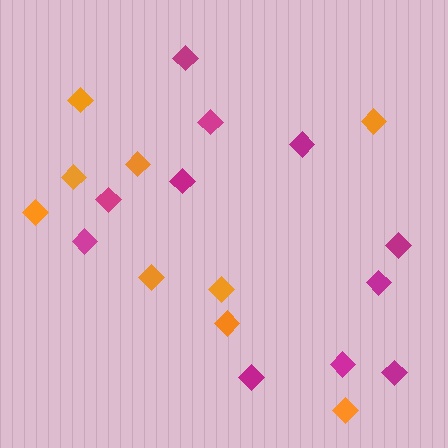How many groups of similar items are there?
There are 2 groups: one group of magenta diamonds (11) and one group of orange diamonds (9).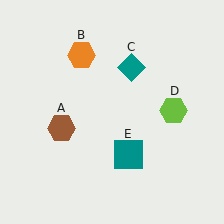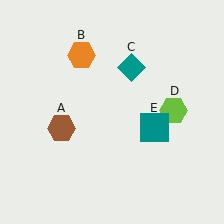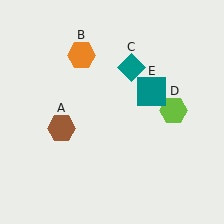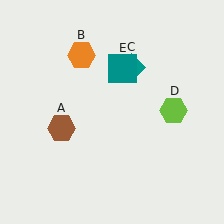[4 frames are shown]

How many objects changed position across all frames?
1 object changed position: teal square (object E).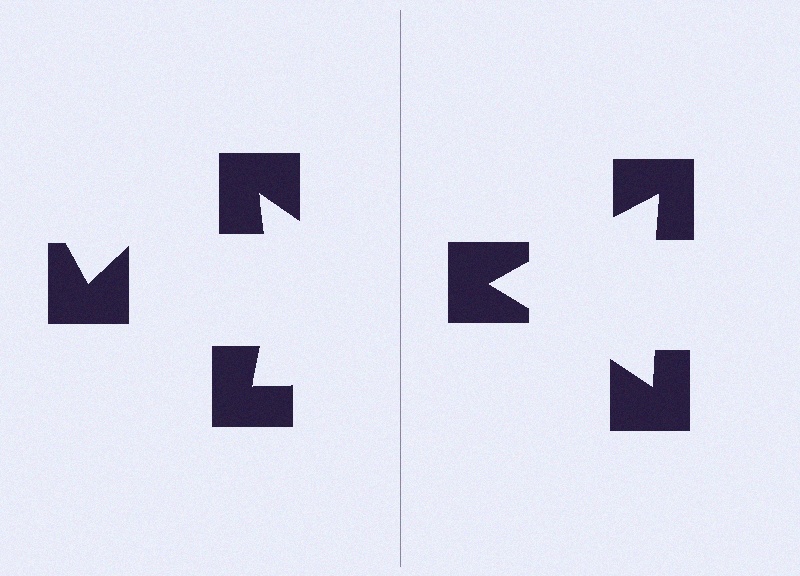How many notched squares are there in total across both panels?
6 — 3 on each side.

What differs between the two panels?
The notched squares are positioned identically on both sides; only the wedge orientations differ. On the right they align to a triangle; on the left they are misaligned.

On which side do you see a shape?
An illusory triangle appears on the right side. On the left side the wedge cuts are rotated, so no coherent shape forms.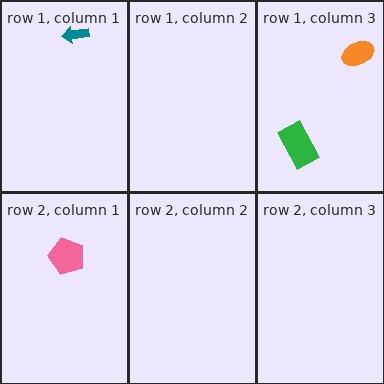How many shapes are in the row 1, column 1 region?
1.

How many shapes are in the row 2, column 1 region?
1.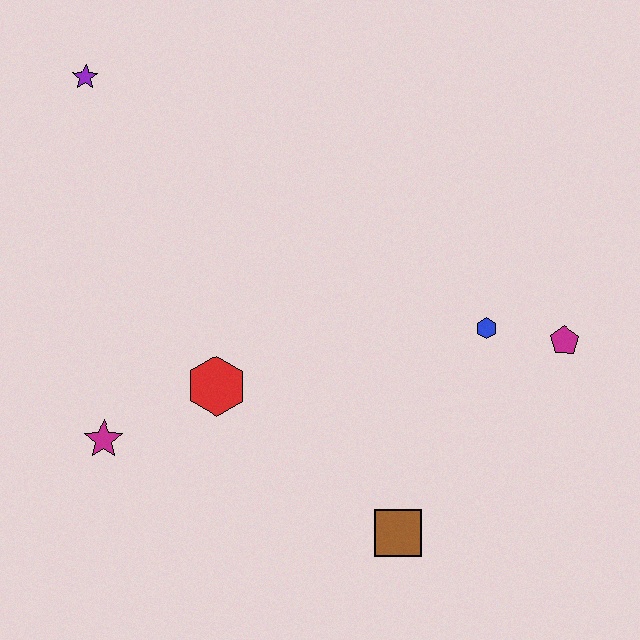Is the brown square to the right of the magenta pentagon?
No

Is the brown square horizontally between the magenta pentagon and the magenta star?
Yes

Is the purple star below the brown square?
No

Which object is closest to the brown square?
The blue hexagon is closest to the brown square.